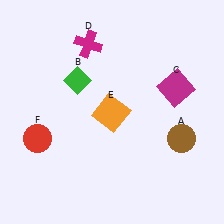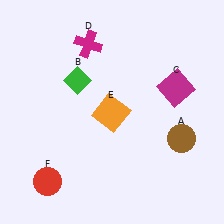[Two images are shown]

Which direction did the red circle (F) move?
The red circle (F) moved down.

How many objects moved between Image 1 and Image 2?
1 object moved between the two images.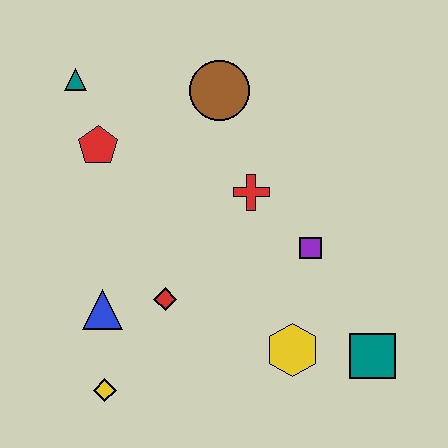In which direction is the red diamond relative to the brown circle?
The red diamond is below the brown circle.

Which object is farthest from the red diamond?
The teal triangle is farthest from the red diamond.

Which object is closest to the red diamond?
The blue triangle is closest to the red diamond.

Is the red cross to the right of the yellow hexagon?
No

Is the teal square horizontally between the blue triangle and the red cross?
No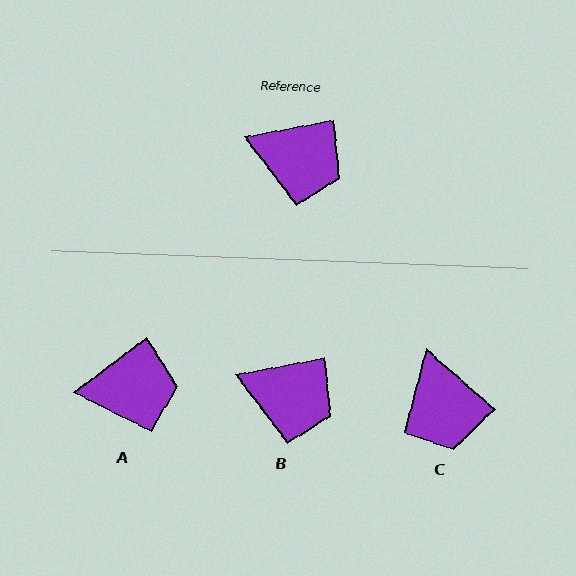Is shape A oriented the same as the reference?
No, it is off by about 26 degrees.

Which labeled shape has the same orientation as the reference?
B.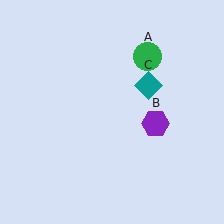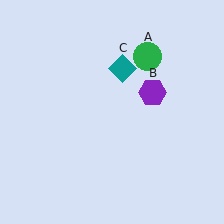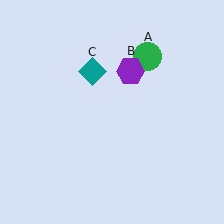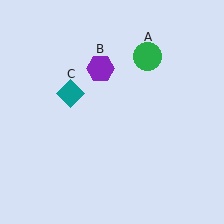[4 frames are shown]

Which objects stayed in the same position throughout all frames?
Green circle (object A) remained stationary.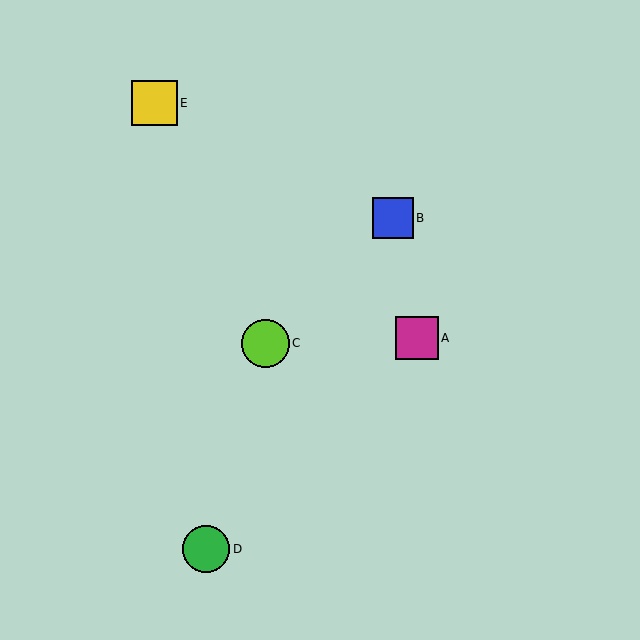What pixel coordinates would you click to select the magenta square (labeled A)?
Click at (417, 338) to select the magenta square A.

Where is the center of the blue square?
The center of the blue square is at (393, 218).